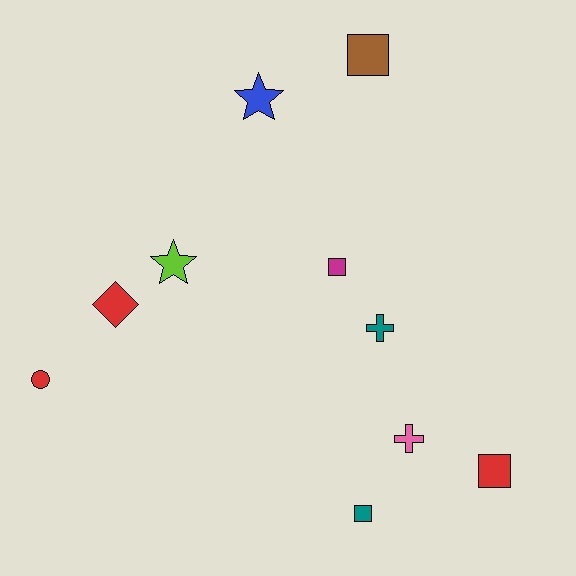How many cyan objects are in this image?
There are no cyan objects.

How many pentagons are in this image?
There are no pentagons.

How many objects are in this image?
There are 10 objects.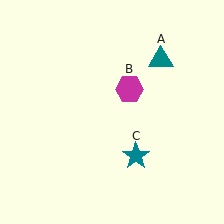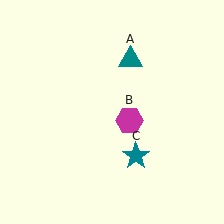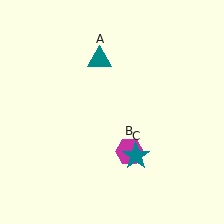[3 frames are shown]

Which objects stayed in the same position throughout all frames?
Teal star (object C) remained stationary.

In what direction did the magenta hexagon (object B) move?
The magenta hexagon (object B) moved down.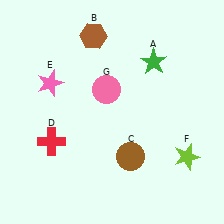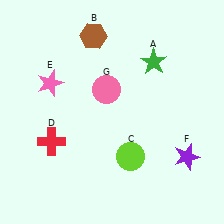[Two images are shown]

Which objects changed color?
C changed from brown to lime. F changed from lime to purple.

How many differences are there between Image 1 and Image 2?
There are 2 differences between the two images.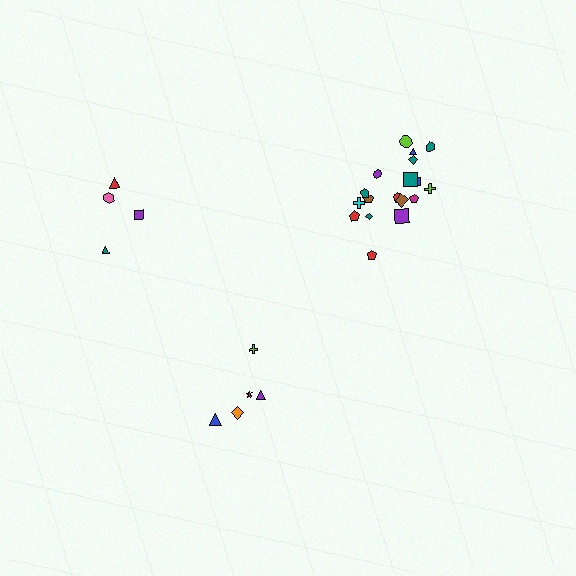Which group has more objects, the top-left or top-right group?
The top-right group.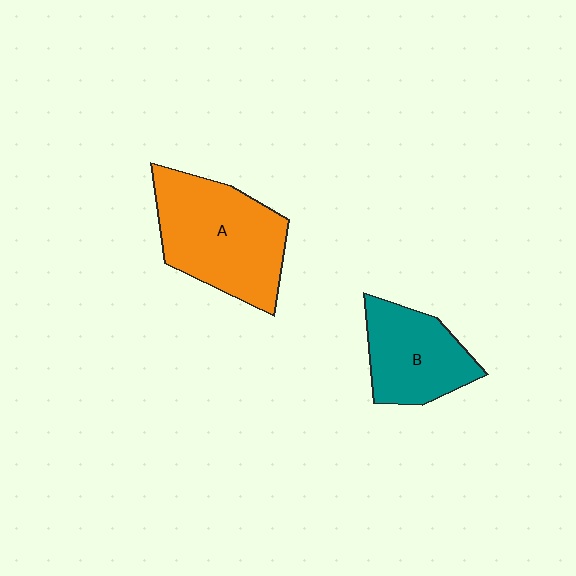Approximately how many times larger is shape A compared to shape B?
Approximately 1.5 times.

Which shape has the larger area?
Shape A (orange).